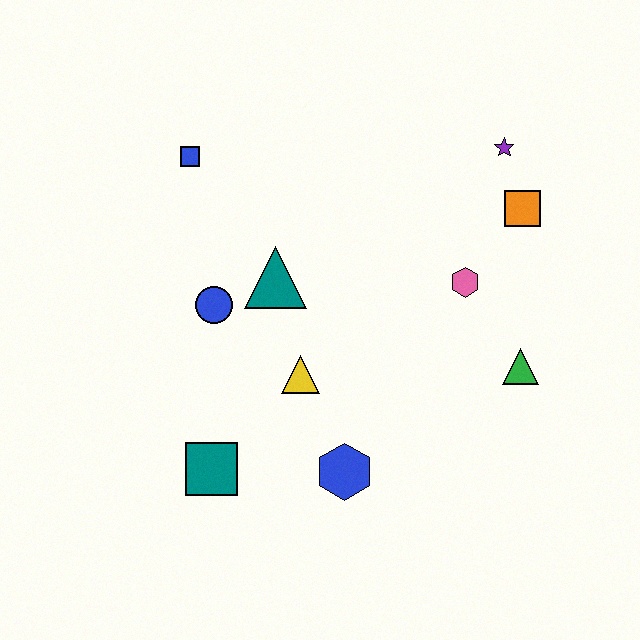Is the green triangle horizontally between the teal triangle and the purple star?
No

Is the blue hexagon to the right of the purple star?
No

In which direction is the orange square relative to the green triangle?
The orange square is above the green triangle.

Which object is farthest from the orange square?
The teal square is farthest from the orange square.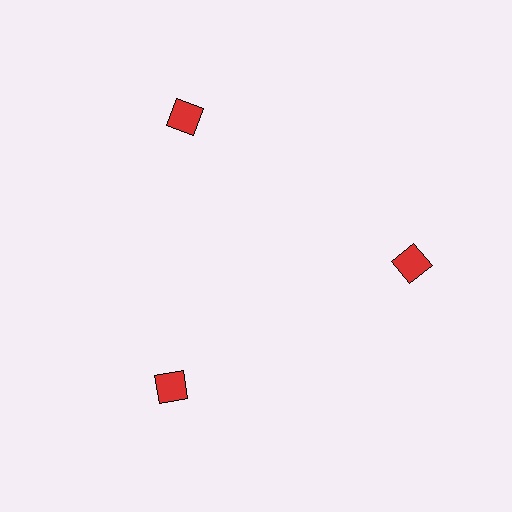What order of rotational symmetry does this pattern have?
This pattern has 3-fold rotational symmetry.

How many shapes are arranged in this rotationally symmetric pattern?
There are 3 shapes, arranged in 3 groups of 1.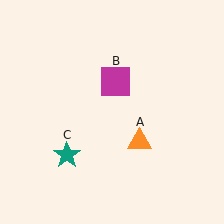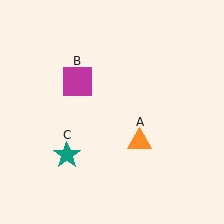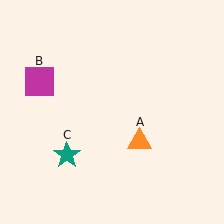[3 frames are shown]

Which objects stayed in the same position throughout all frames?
Orange triangle (object A) and teal star (object C) remained stationary.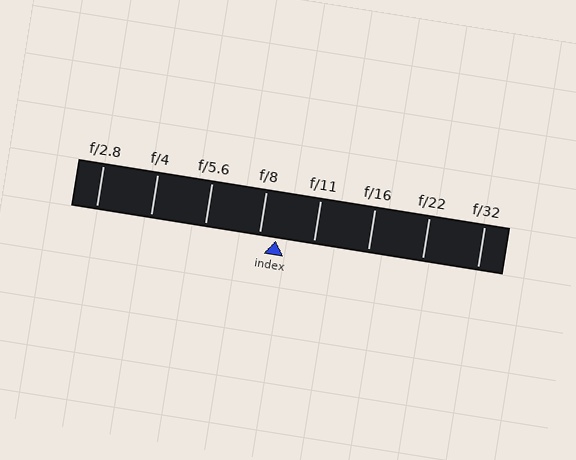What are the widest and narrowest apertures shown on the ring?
The widest aperture shown is f/2.8 and the narrowest is f/32.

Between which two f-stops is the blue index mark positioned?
The index mark is between f/8 and f/11.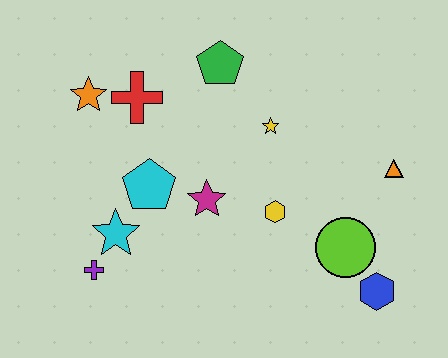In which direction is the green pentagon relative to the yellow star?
The green pentagon is above the yellow star.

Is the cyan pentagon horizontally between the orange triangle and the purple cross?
Yes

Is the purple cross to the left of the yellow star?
Yes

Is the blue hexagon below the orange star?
Yes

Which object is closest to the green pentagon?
The yellow star is closest to the green pentagon.